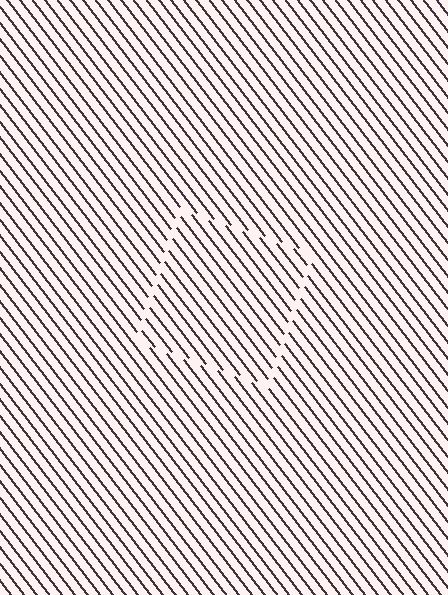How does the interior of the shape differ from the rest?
The interior of the shape contains the same grating, shifted by half a period — the contour is defined by the phase discontinuity where line-ends from the inner and outer gratings abut.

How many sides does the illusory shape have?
4 sides — the line-ends trace a square.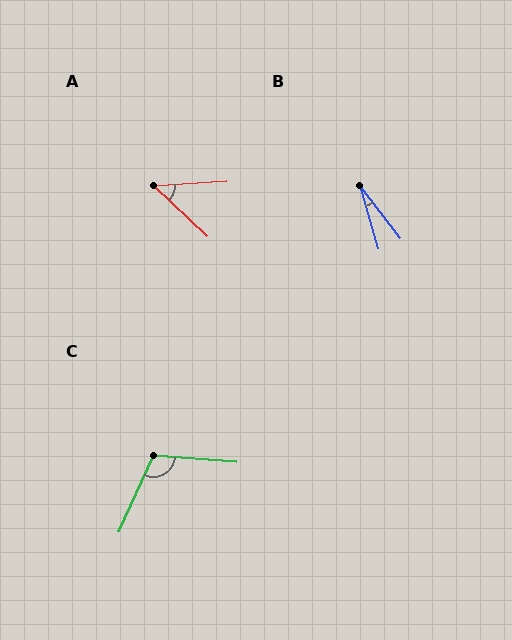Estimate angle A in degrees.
Approximately 47 degrees.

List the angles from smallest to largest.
B (22°), A (47°), C (110°).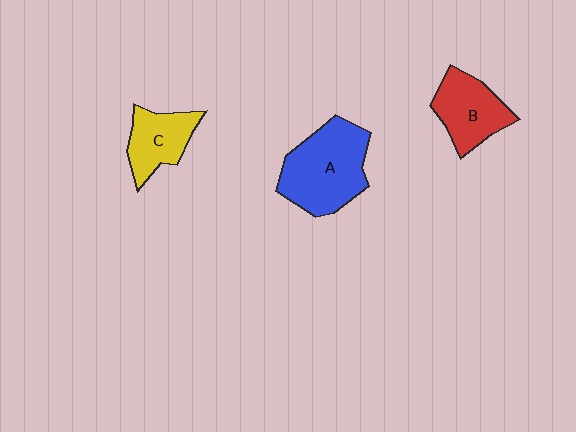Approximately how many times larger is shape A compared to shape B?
Approximately 1.5 times.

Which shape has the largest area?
Shape A (blue).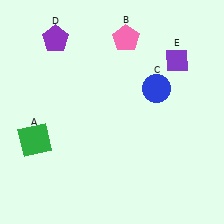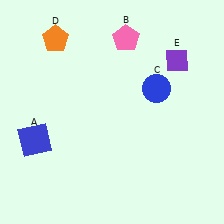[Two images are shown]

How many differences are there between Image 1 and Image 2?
There are 2 differences between the two images.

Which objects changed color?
A changed from green to blue. D changed from purple to orange.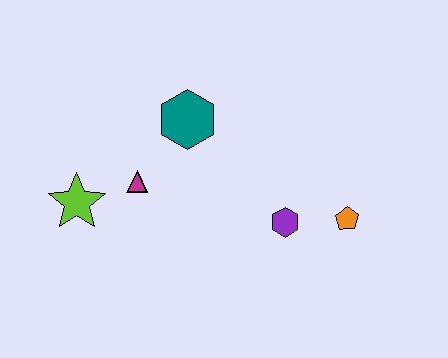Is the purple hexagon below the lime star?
Yes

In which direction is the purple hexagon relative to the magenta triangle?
The purple hexagon is to the right of the magenta triangle.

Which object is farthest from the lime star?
The orange pentagon is farthest from the lime star.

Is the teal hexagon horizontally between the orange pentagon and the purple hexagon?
No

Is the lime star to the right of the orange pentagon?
No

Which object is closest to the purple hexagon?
The orange pentagon is closest to the purple hexagon.